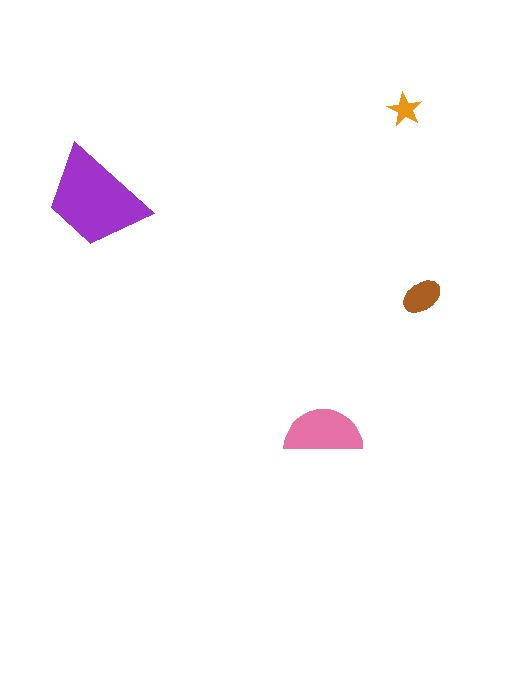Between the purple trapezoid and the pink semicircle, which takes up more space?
The purple trapezoid.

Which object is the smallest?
The orange star.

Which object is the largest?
The purple trapezoid.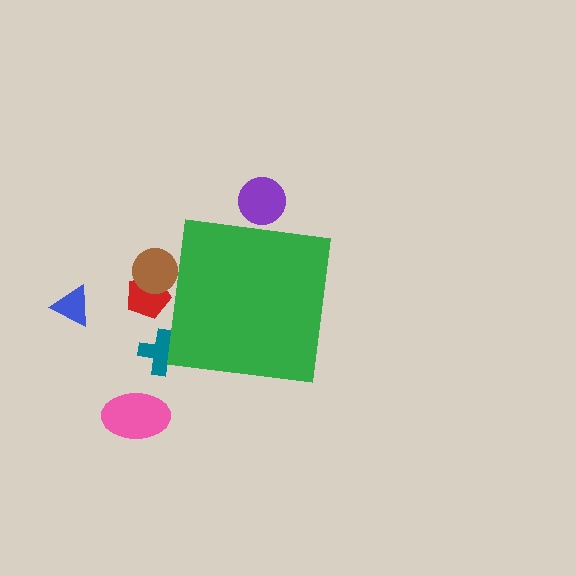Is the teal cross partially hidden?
Yes, the teal cross is partially hidden behind the green square.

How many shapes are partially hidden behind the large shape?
4 shapes are partially hidden.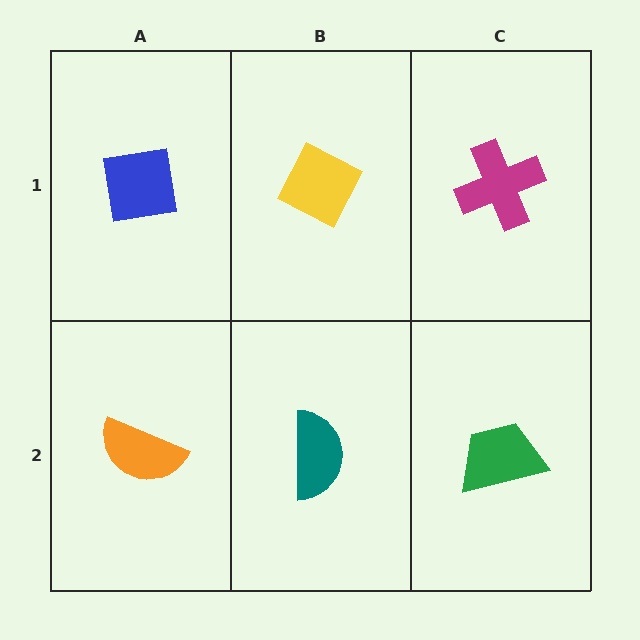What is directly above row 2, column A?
A blue square.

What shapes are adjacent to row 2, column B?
A yellow diamond (row 1, column B), an orange semicircle (row 2, column A), a green trapezoid (row 2, column C).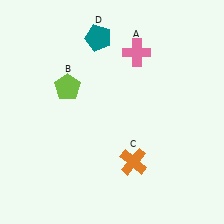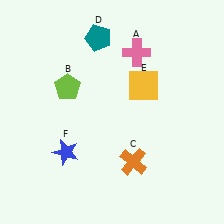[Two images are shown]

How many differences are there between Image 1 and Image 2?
There are 2 differences between the two images.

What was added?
A yellow square (E), a blue star (F) were added in Image 2.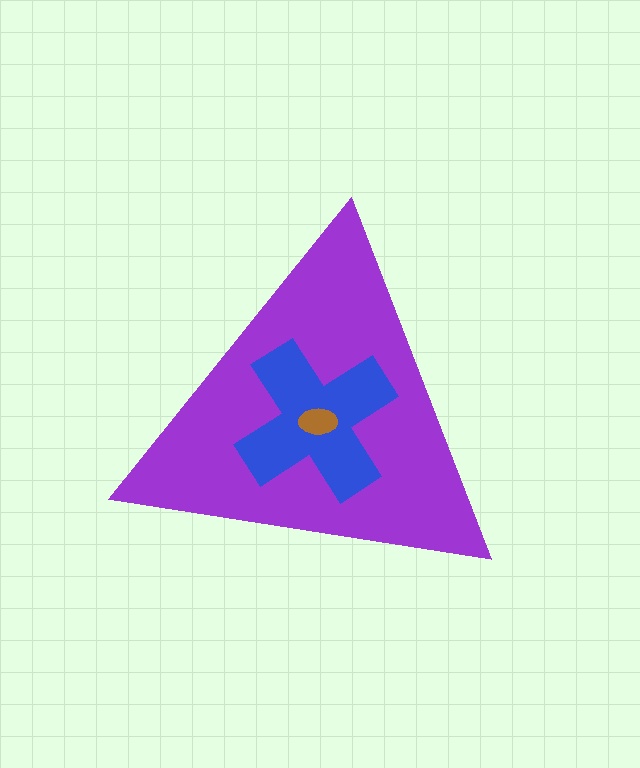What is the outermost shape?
The purple triangle.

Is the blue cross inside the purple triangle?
Yes.